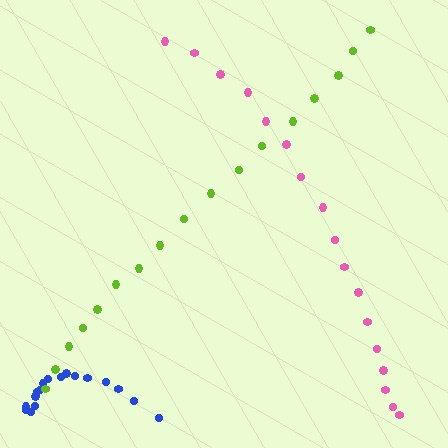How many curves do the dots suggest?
There are 3 distinct paths.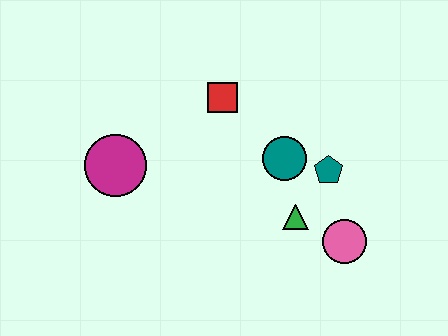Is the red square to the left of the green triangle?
Yes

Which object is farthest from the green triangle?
The magenta circle is farthest from the green triangle.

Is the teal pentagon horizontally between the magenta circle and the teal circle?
No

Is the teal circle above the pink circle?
Yes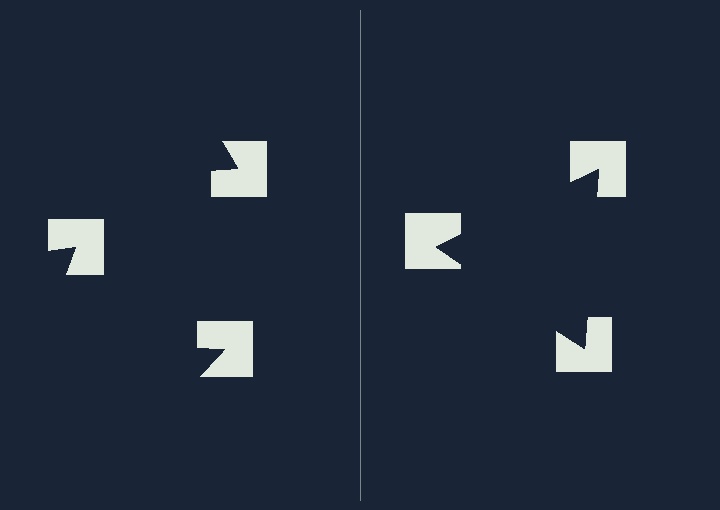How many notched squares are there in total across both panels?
6 — 3 on each side.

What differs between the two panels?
The notched squares are positioned identically on both sides; only the wedge orientations differ. On the right they align to a triangle; on the left they are misaligned.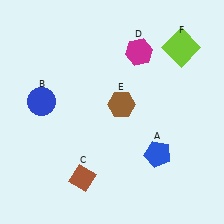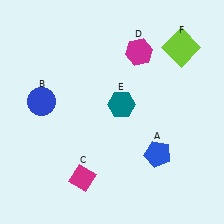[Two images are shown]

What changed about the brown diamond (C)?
In Image 1, C is brown. In Image 2, it changed to magenta.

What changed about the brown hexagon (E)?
In Image 1, E is brown. In Image 2, it changed to teal.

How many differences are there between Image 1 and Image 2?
There are 2 differences between the two images.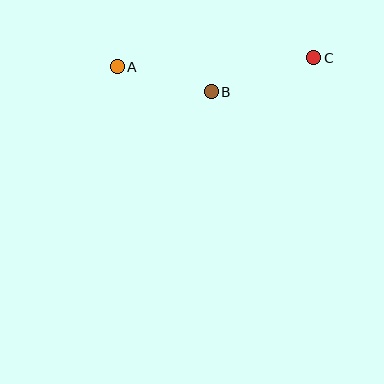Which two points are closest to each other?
Points A and B are closest to each other.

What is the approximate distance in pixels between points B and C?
The distance between B and C is approximately 108 pixels.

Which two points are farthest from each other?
Points A and C are farthest from each other.